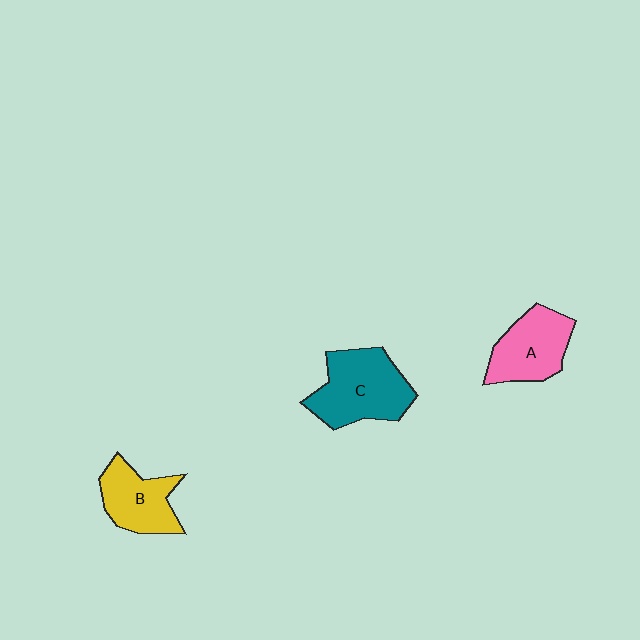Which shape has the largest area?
Shape C (teal).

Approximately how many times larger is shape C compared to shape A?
Approximately 1.3 times.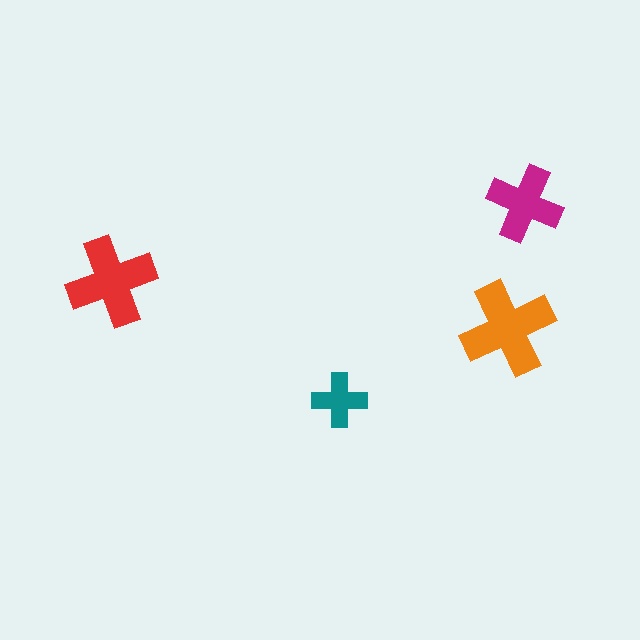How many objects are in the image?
There are 4 objects in the image.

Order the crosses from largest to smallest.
the orange one, the red one, the magenta one, the teal one.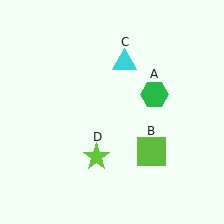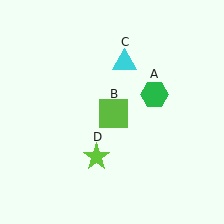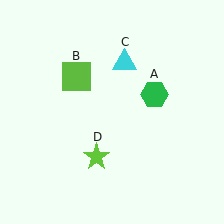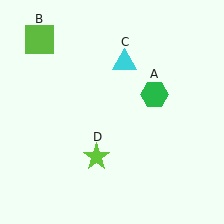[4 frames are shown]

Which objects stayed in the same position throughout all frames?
Green hexagon (object A) and cyan triangle (object C) and lime star (object D) remained stationary.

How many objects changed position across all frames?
1 object changed position: lime square (object B).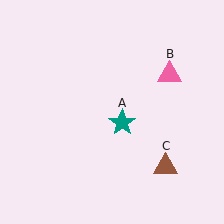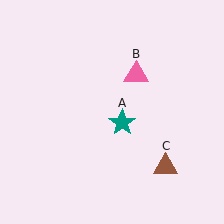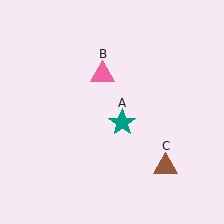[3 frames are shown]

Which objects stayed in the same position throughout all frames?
Teal star (object A) and brown triangle (object C) remained stationary.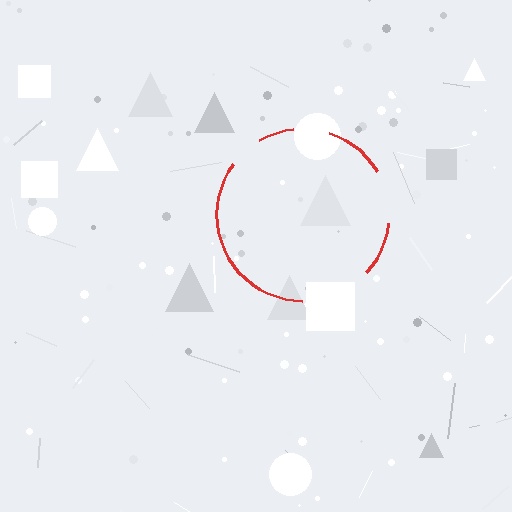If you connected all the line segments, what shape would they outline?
They would outline a circle.